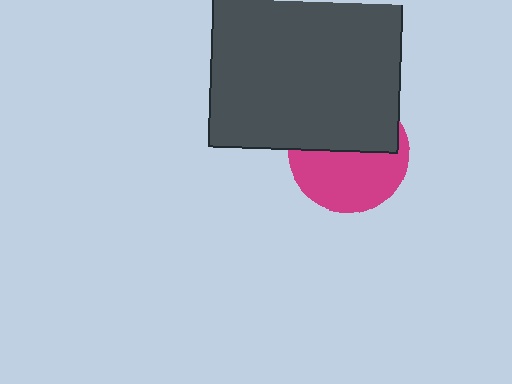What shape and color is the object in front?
The object in front is a dark gray square.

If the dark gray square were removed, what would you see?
You would see the complete magenta circle.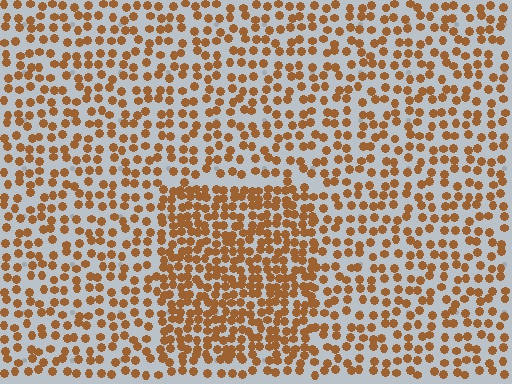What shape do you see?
I see a rectangle.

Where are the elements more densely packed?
The elements are more densely packed inside the rectangle boundary.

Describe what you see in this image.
The image contains small brown elements arranged at two different densities. A rectangle-shaped region is visible where the elements are more densely packed than the surrounding area.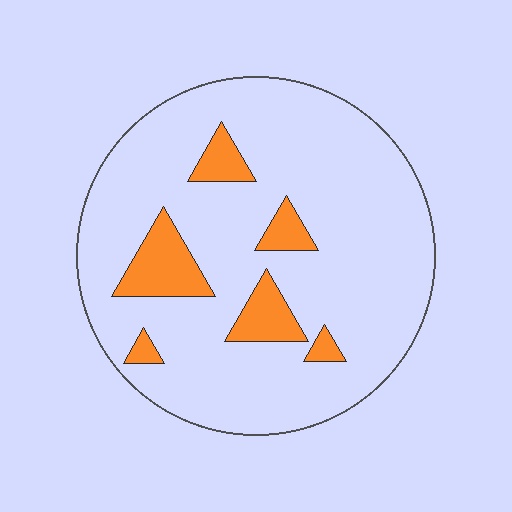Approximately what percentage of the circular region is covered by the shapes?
Approximately 15%.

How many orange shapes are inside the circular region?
6.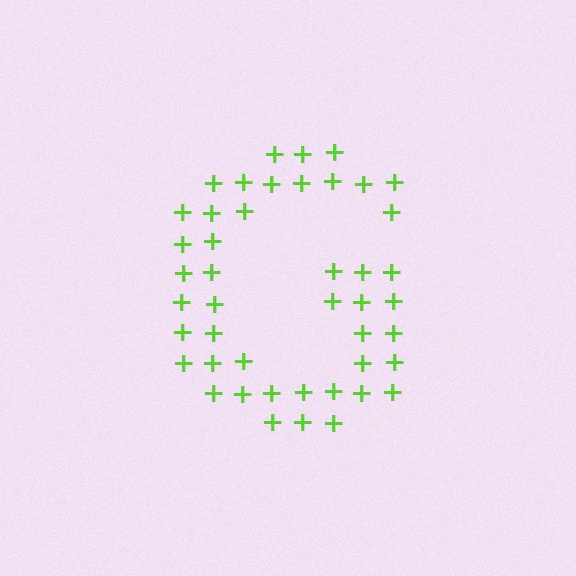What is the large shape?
The large shape is the letter G.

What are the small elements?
The small elements are plus signs.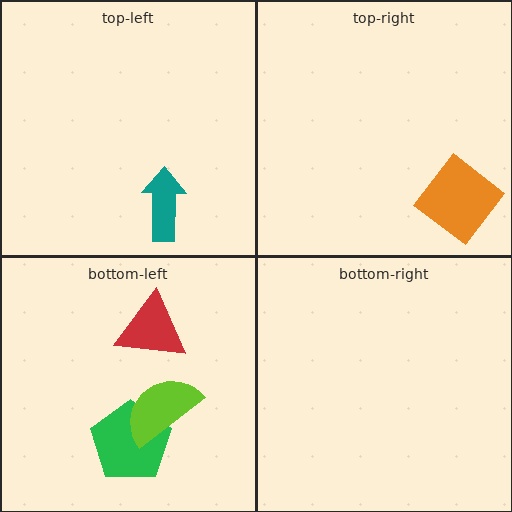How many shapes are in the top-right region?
1.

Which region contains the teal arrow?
The top-left region.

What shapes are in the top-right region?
The orange diamond.